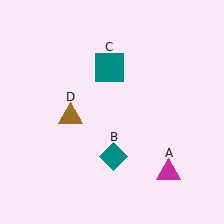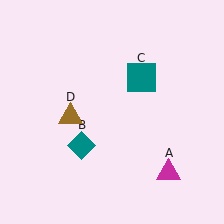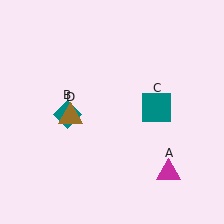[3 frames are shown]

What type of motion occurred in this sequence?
The teal diamond (object B), teal square (object C) rotated clockwise around the center of the scene.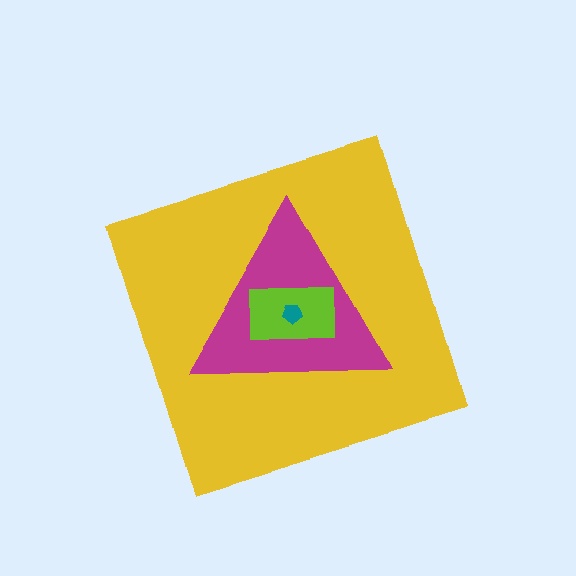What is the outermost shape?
The yellow diamond.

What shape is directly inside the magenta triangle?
The lime rectangle.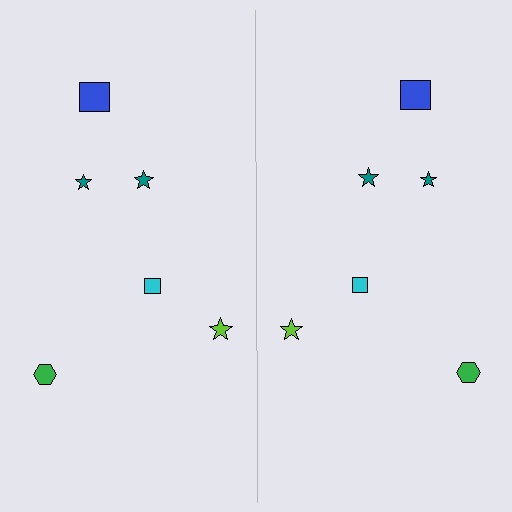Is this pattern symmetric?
Yes, this pattern has bilateral (reflection) symmetry.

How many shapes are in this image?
There are 12 shapes in this image.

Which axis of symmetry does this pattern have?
The pattern has a vertical axis of symmetry running through the center of the image.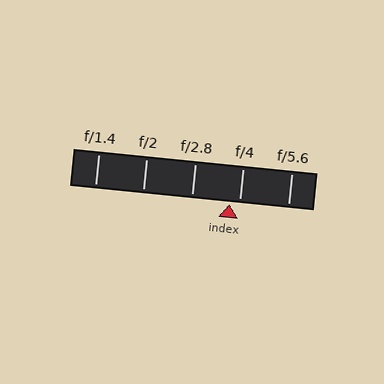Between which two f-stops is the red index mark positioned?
The index mark is between f/2.8 and f/4.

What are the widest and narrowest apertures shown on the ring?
The widest aperture shown is f/1.4 and the narrowest is f/5.6.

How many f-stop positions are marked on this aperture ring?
There are 5 f-stop positions marked.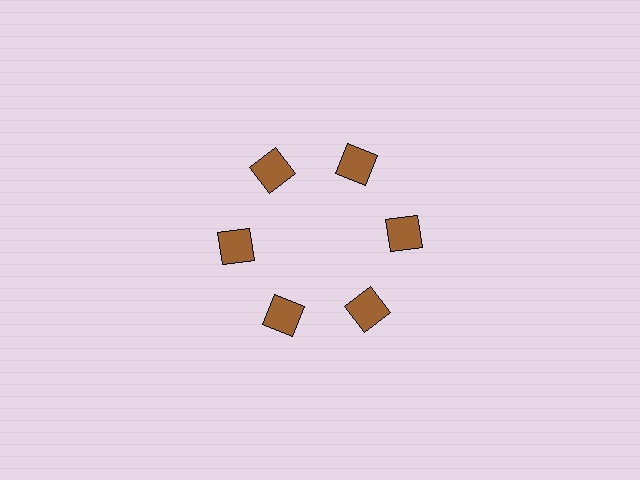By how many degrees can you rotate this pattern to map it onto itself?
The pattern maps onto itself every 60 degrees of rotation.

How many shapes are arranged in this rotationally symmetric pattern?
There are 6 shapes, arranged in 6 groups of 1.